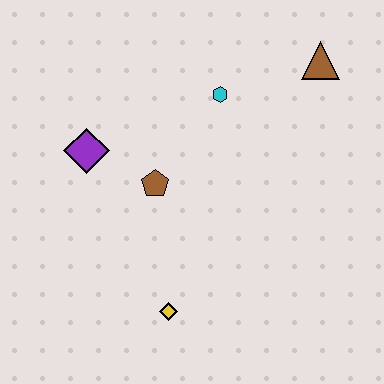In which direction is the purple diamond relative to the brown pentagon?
The purple diamond is to the left of the brown pentagon.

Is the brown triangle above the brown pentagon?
Yes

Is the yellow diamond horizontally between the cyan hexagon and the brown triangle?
No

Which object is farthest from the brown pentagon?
The brown triangle is farthest from the brown pentagon.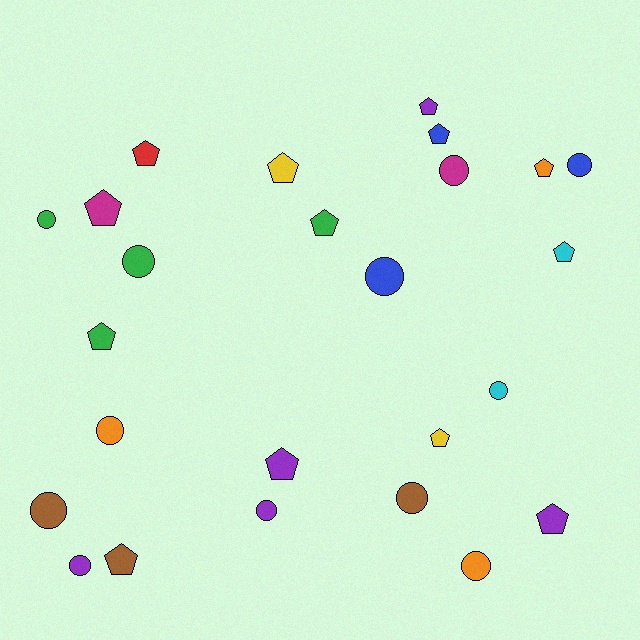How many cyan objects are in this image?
There are 2 cyan objects.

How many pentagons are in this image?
There are 13 pentagons.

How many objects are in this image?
There are 25 objects.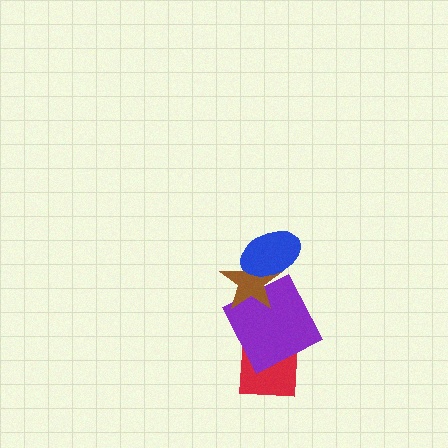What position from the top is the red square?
The red square is 4th from the top.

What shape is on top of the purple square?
The brown star is on top of the purple square.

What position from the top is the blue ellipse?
The blue ellipse is 1st from the top.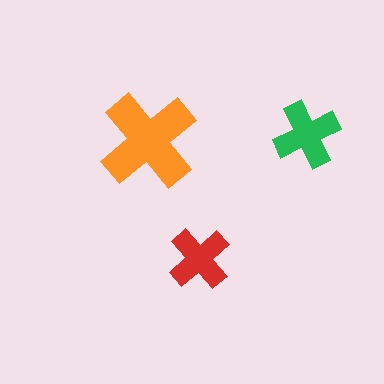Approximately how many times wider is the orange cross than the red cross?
About 1.5 times wider.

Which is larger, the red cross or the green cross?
The green one.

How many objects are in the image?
There are 3 objects in the image.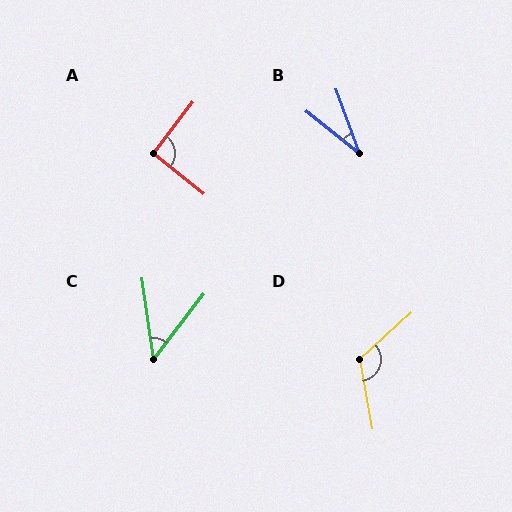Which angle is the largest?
D, at approximately 122 degrees.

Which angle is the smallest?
B, at approximately 32 degrees.